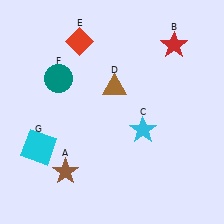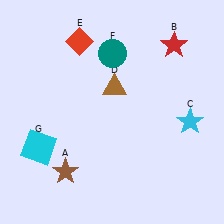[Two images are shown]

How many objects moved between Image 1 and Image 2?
2 objects moved between the two images.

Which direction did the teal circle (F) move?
The teal circle (F) moved right.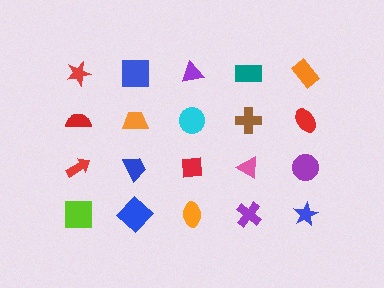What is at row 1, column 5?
An orange rectangle.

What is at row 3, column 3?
A red square.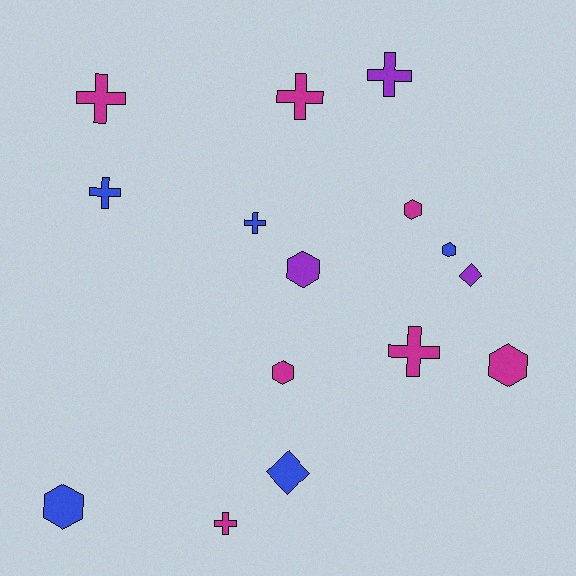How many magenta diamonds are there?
There are no magenta diamonds.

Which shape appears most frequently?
Cross, with 7 objects.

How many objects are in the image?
There are 15 objects.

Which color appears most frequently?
Magenta, with 7 objects.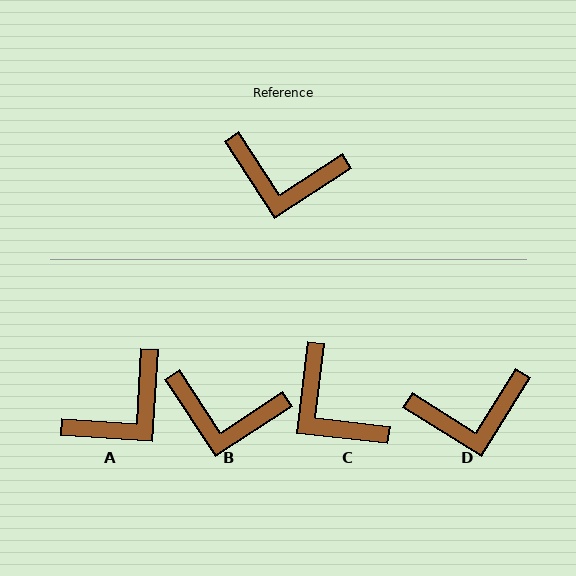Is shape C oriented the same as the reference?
No, it is off by about 40 degrees.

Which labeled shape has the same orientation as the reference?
B.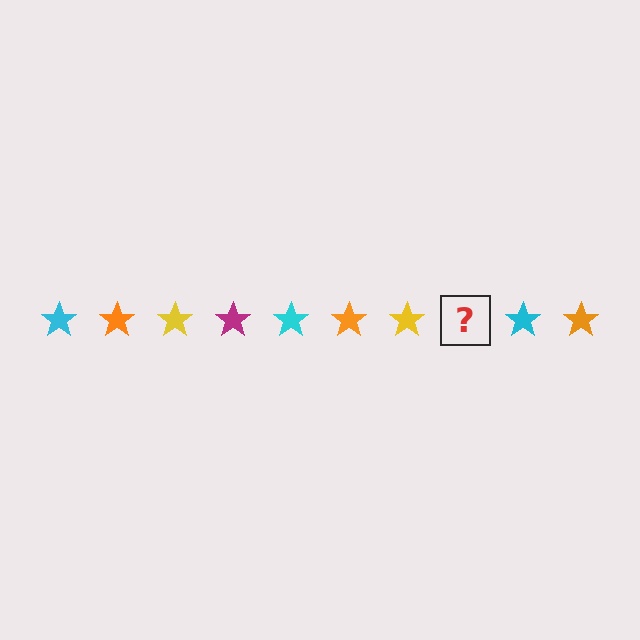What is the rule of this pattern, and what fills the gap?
The rule is that the pattern cycles through cyan, orange, yellow, magenta stars. The gap should be filled with a magenta star.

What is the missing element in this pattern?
The missing element is a magenta star.